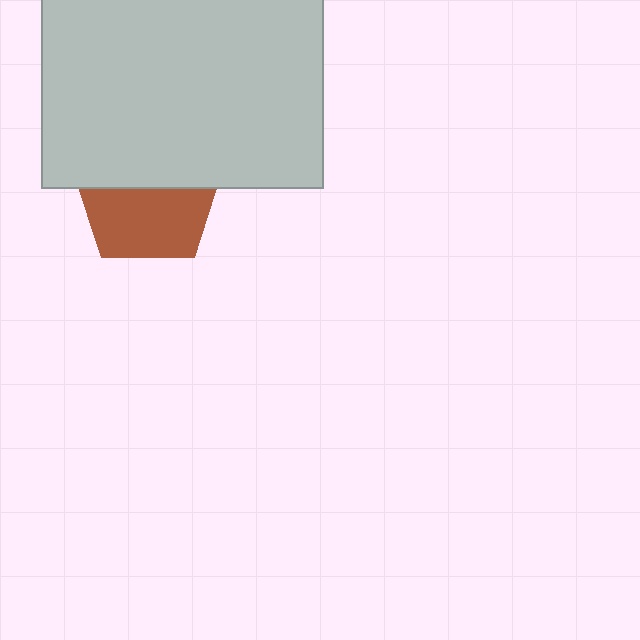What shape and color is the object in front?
The object in front is a light gray rectangle.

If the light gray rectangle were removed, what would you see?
You would see the complete brown pentagon.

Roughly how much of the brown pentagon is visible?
About half of it is visible (roughly 53%).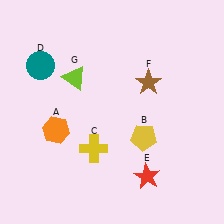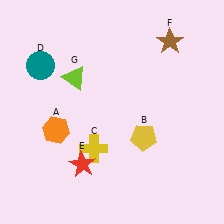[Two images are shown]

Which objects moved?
The objects that moved are: the red star (E), the brown star (F).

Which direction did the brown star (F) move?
The brown star (F) moved up.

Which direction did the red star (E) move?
The red star (E) moved left.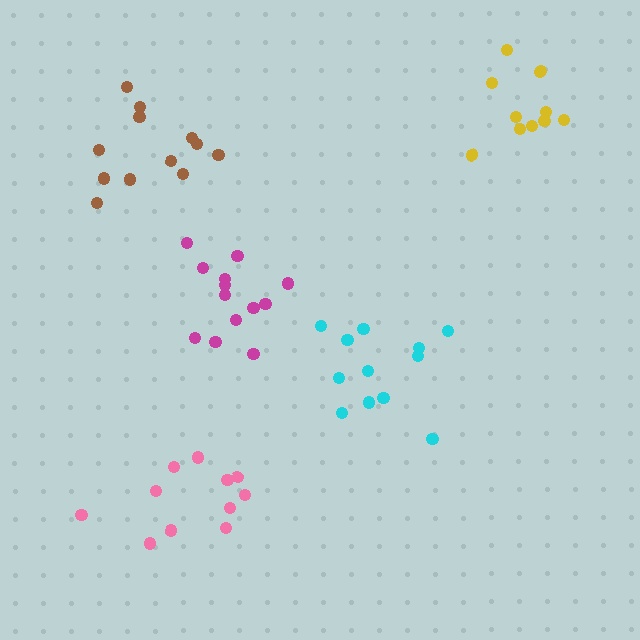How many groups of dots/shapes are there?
There are 5 groups.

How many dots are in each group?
Group 1: 11 dots, Group 2: 13 dots, Group 3: 11 dots, Group 4: 12 dots, Group 5: 12 dots (59 total).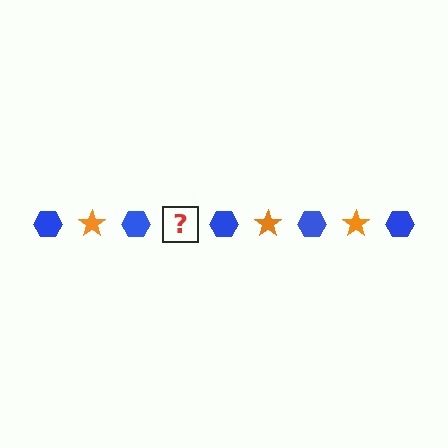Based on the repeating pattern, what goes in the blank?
The blank should be an orange star.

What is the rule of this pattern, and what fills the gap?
The rule is that the pattern alternates between blue hexagon and orange star. The gap should be filled with an orange star.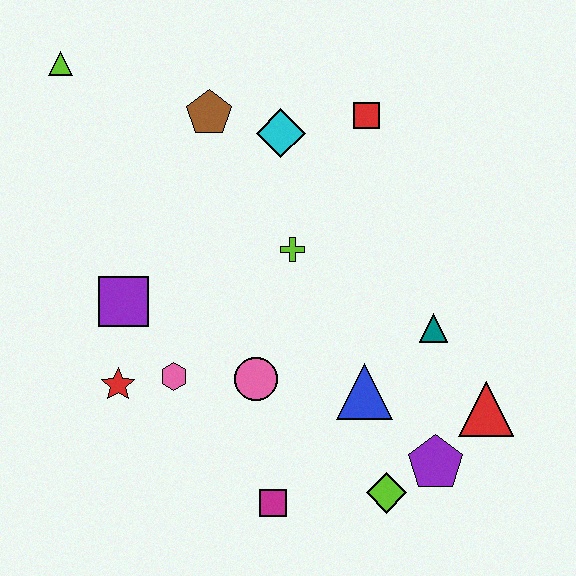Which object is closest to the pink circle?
The pink hexagon is closest to the pink circle.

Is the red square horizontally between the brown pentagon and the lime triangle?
No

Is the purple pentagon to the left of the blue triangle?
No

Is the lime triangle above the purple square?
Yes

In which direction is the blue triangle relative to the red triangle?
The blue triangle is to the left of the red triangle.